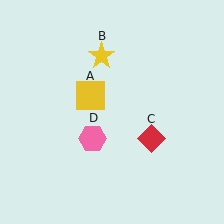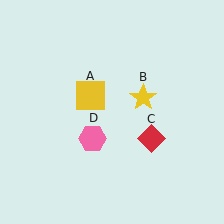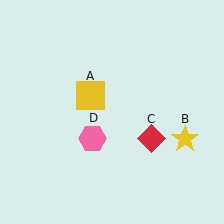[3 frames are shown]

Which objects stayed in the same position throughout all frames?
Yellow square (object A) and red diamond (object C) and pink hexagon (object D) remained stationary.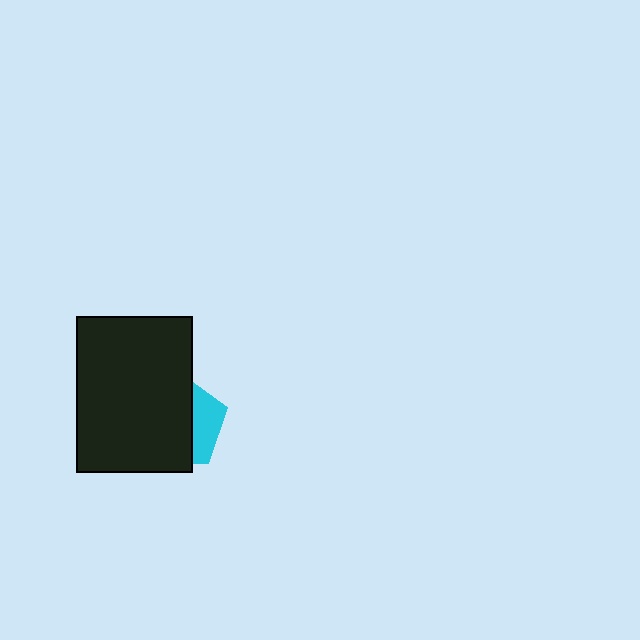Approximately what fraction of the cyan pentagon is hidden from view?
Roughly 70% of the cyan pentagon is hidden behind the black rectangle.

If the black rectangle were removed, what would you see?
You would see the complete cyan pentagon.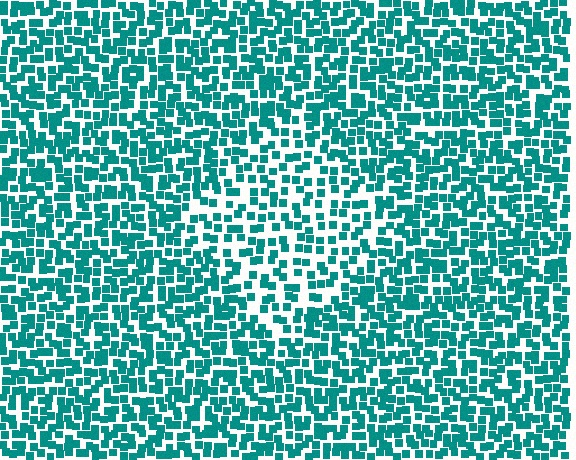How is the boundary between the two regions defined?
The boundary is defined by a change in element density (approximately 1.6x ratio). All elements are the same color, size, and shape.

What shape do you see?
I see a diamond.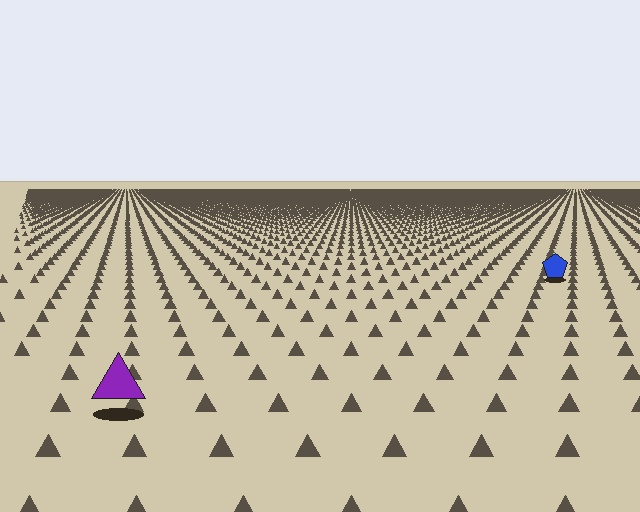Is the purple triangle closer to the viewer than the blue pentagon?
Yes. The purple triangle is closer — you can tell from the texture gradient: the ground texture is coarser near it.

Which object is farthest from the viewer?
The blue pentagon is farthest from the viewer. It appears smaller and the ground texture around it is denser.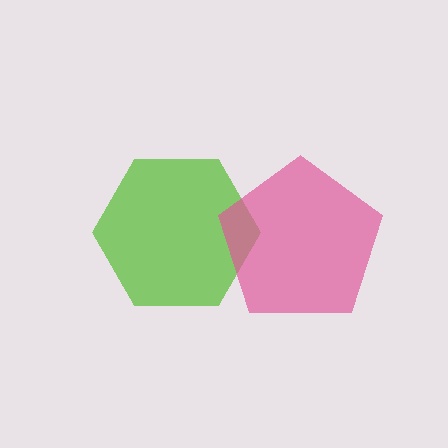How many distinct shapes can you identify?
There are 2 distinct shapes: a lime hexagon, a pink pentagon.